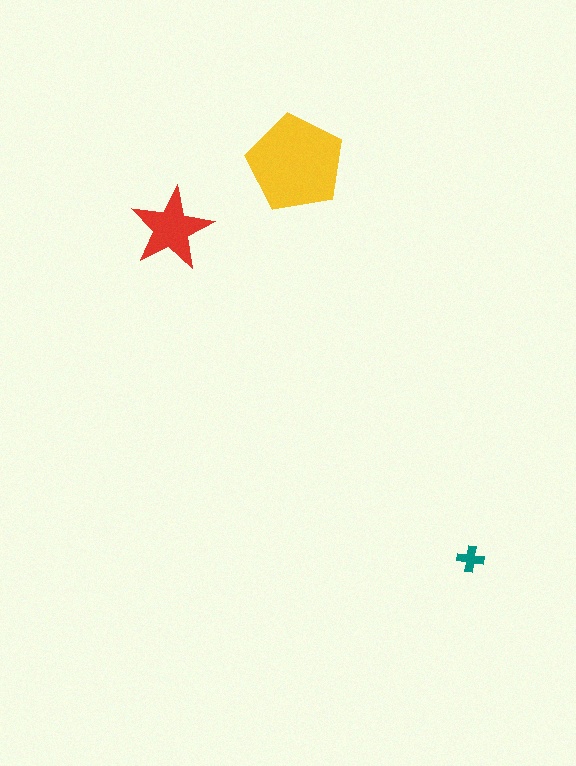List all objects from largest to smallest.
The yellow pentagon, the red star, the teal cross.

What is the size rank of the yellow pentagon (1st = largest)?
1st.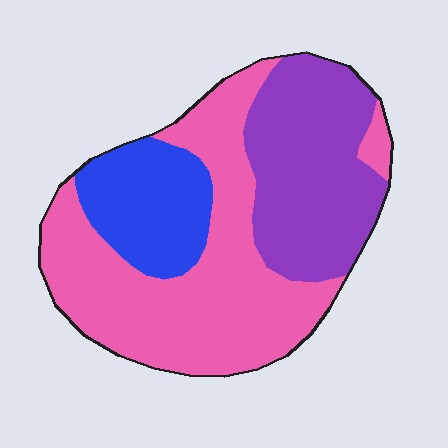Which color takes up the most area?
Pink, at roughly 50%.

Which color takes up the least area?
Blue, at roughly 20%.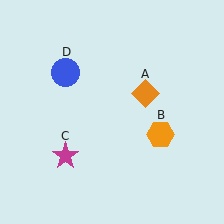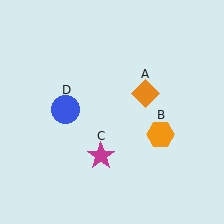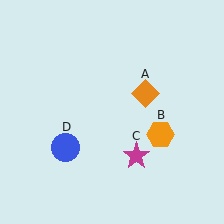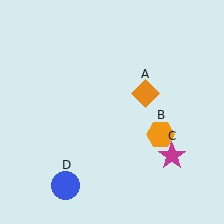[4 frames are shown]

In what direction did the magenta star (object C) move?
The magenta star (object C) moved right.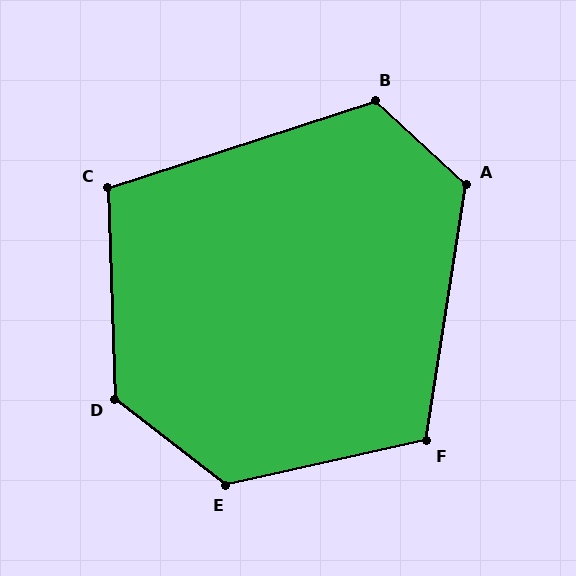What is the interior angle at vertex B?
Approximately 120 degrees (obtuse).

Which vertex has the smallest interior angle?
C, at approximately 106 degrees.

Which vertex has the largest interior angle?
E, at approximately 130 degrees.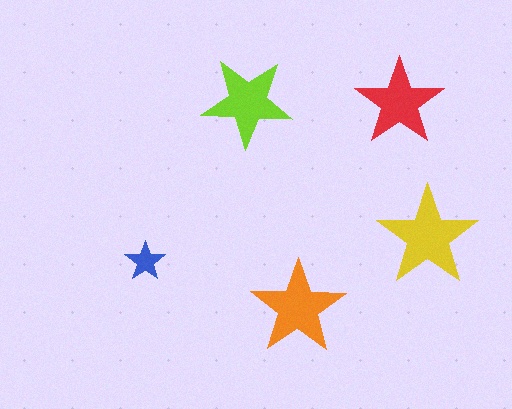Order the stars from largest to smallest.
the yellow one, the orange one, the lime one, the red one, the blue one.